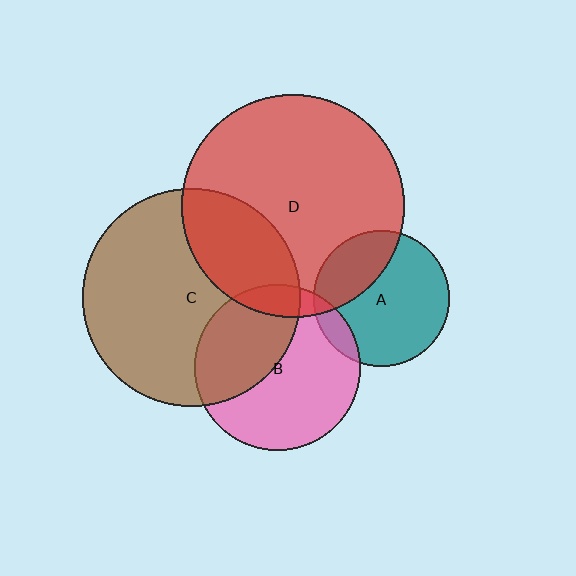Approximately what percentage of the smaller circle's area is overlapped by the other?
Approximately 10%.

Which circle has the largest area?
Circle D (red).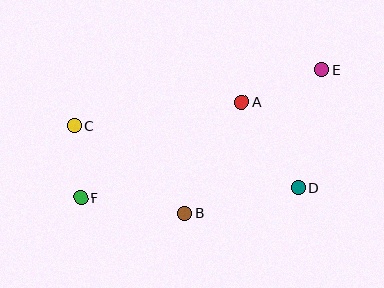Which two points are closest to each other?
Points C and F are closest to each other.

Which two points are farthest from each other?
Points E and F are farthest from each other.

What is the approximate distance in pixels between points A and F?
The distance between A and F is approximately 187 pixels.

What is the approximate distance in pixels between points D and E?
The distance between D and E is approximately 121 pixels.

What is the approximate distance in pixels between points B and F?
The distance between B and F is approximately 105 pixels.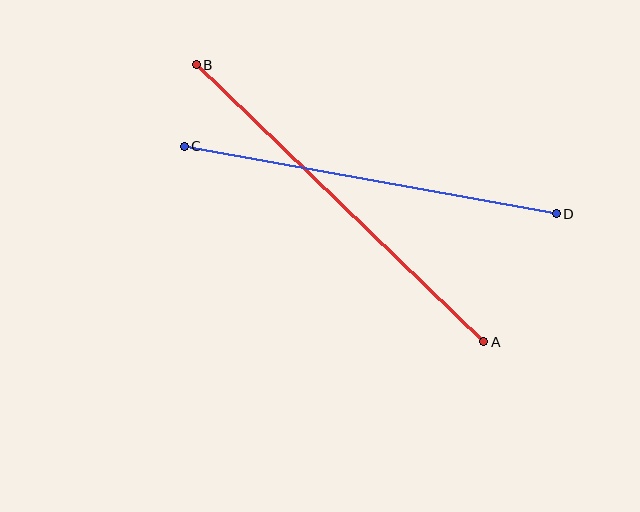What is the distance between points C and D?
The distance is approximately 378 pixels.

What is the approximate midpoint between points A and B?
The midpoint is at approximately (340, 203) pixels.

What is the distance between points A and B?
The distance is approximately 399 pixels.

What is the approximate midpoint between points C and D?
The midpoint is at approximately (370, 180) pixels.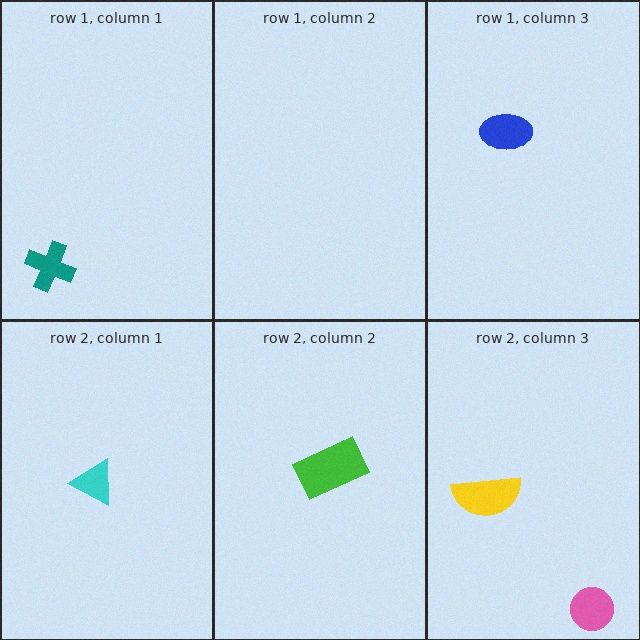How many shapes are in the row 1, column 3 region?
1.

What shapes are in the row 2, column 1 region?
The cyan triangle.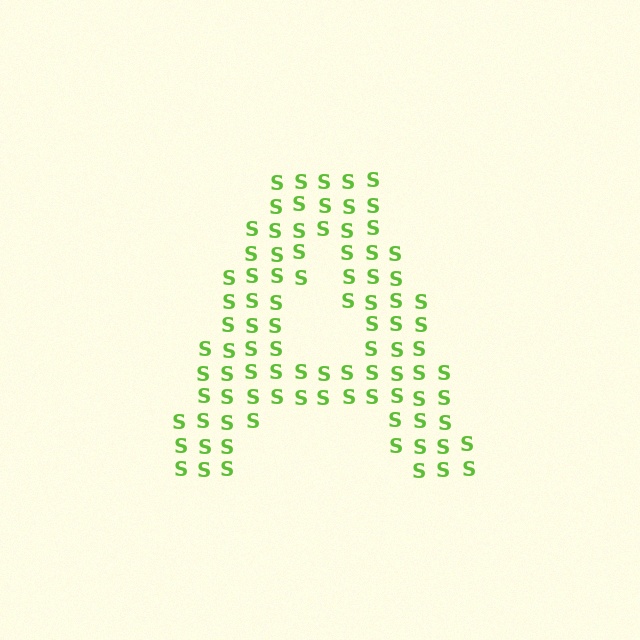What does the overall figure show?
The overall figure shows the letter A.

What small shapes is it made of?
It is made of small letter S's.